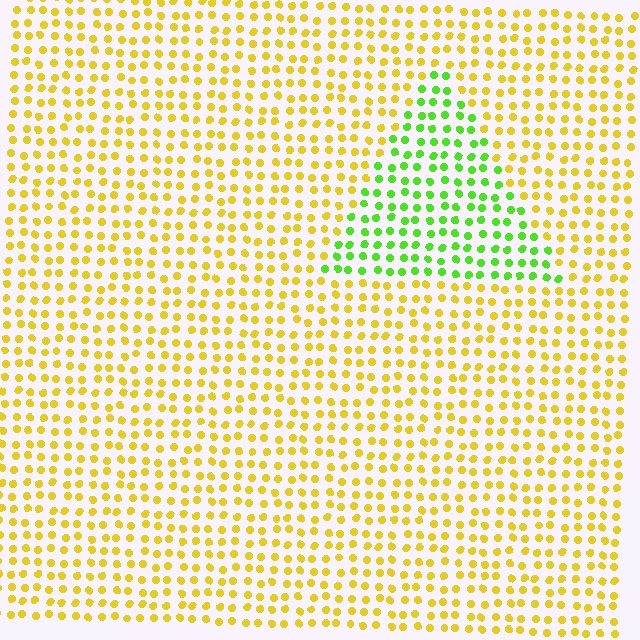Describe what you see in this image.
The image is filled with small yellow elements in a uniform arrangement. A triangle-shaped region is visible where the elements are tinted to a slightly different hue, forming a subtle color boundary.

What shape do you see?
I see a triangle.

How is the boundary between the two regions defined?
The boundary is defined purely by a slight shift in hue (about 55 degrees). Spacing, size, and orientation are identical on both sides.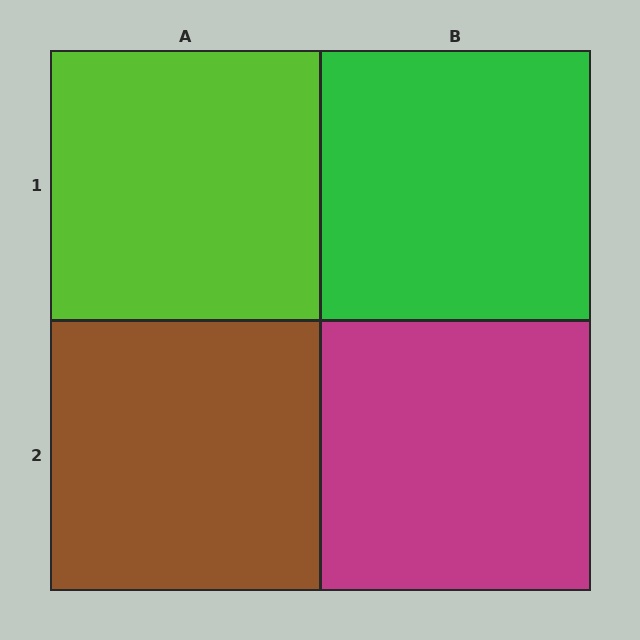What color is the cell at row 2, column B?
Magenta.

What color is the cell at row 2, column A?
Brown.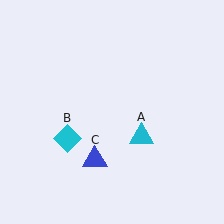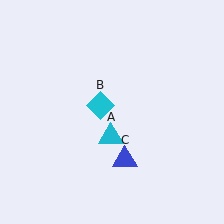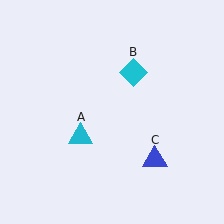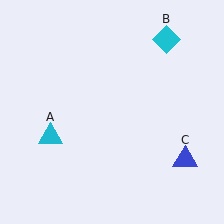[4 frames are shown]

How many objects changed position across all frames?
3 objects changed position: cyan triangle (object A), cyan diamond (object B), blue triangle (object C).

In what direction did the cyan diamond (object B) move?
The cyan diamond (object B) moved up and to the right.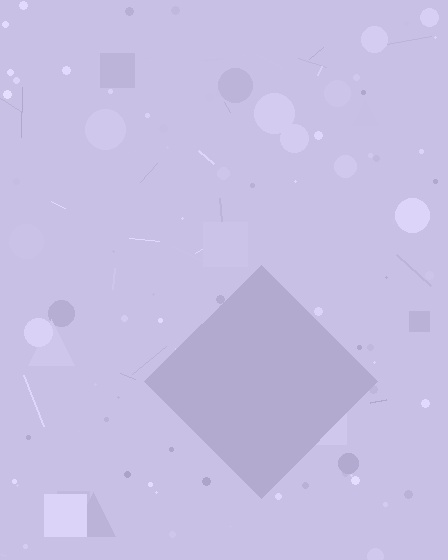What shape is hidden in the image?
A diamond is hidden in the image.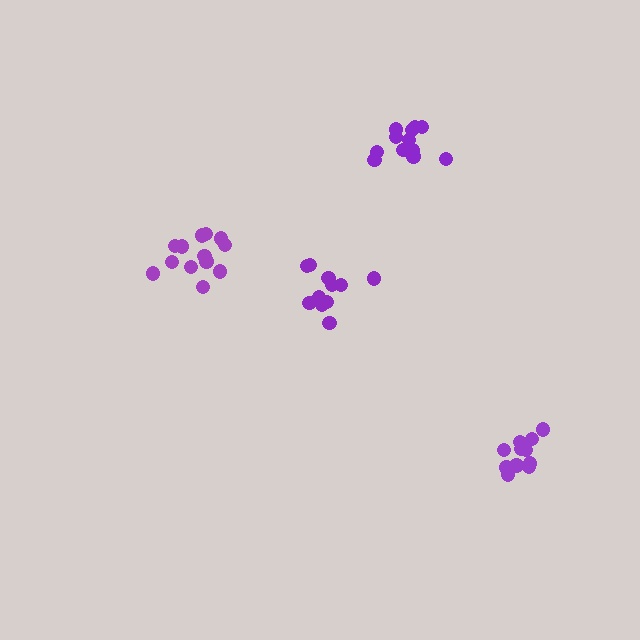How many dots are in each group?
Group 1: 13 dots, Group 2: 11 dots, Group 3: 11 dots, Group 4: 12 dots (47 total).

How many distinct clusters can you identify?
There are 4 distinct clusters.